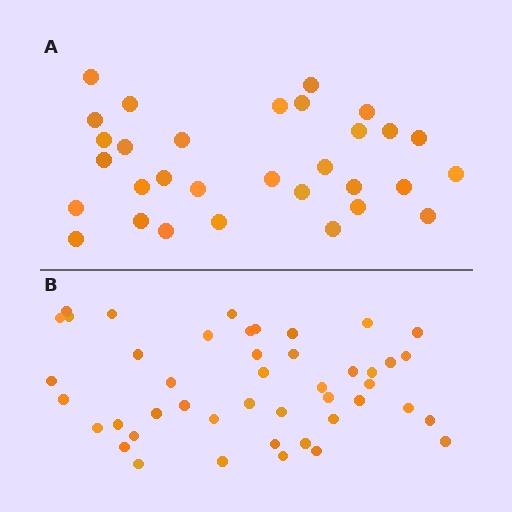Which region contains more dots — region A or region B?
Region B (the bottom region) has more dots.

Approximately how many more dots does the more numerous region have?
Region B has approximately 15 more dots than region A.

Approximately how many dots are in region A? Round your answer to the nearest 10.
About 30 dots. (The exact count is 31, which rounds to 30.)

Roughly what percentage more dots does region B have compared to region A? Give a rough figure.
About 45% more.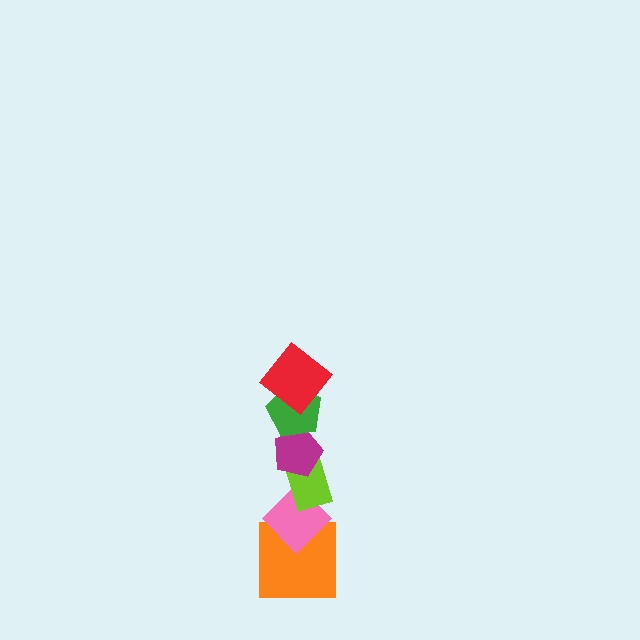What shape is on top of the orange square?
The pink diamond is on top of the orange square.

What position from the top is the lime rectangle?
The lime rectangle is 4th from the top.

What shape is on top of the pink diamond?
The lime rectangle is on top of the pink diamond.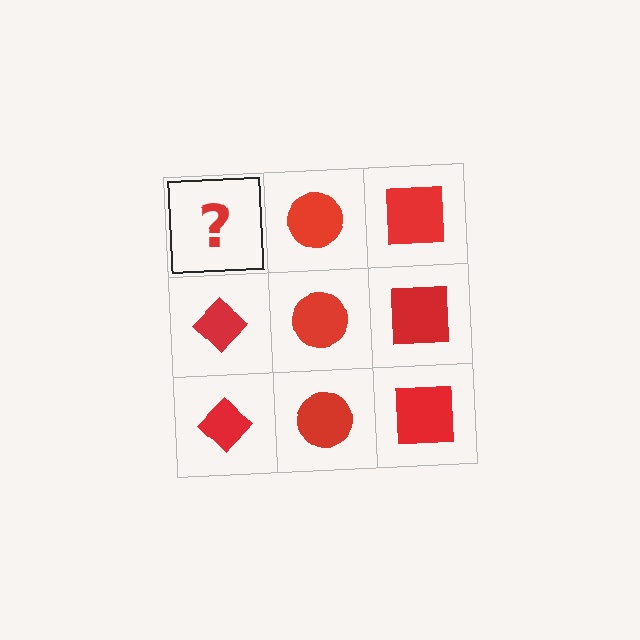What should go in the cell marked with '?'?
The missing cell should contain a red diamond.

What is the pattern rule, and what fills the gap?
The rule is that each column has a consistent shape. The gap should be filled with a red diamond.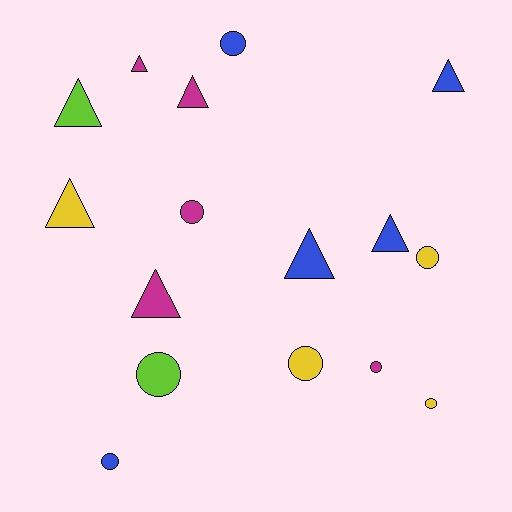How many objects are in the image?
There are 16 objects.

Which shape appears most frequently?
Circle, with 8 objects.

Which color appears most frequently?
Blue, with 5 objects.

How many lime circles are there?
There is 1 lime circle.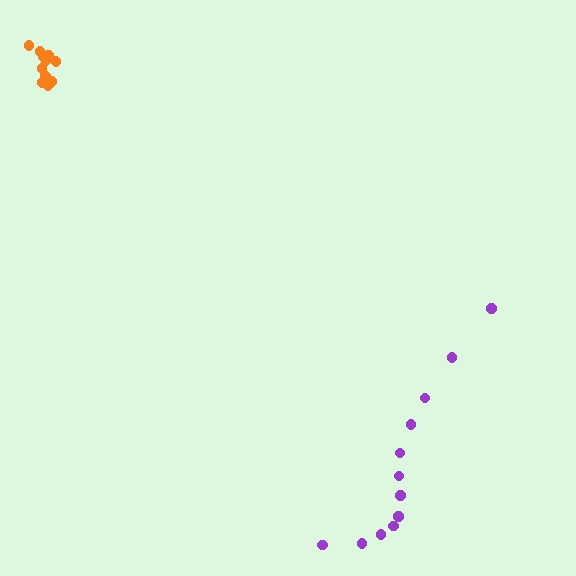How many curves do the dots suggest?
There are 2 distinct paths.